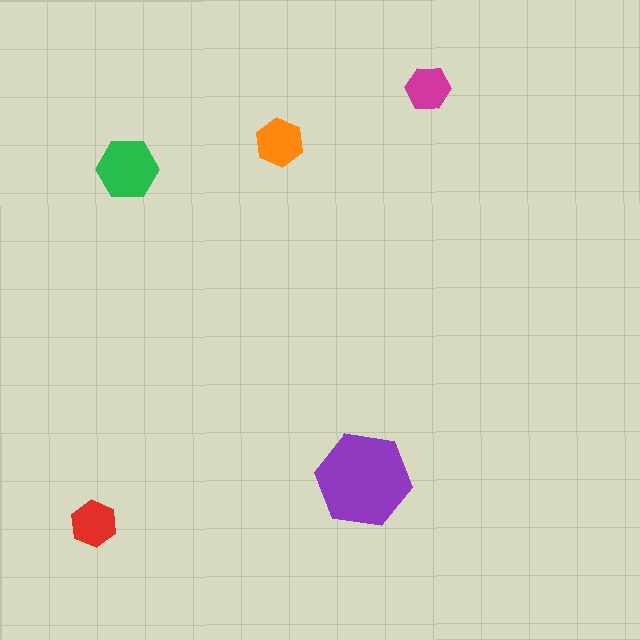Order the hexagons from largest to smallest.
the purple one, the green one, the orange one, the red one, the magenta one.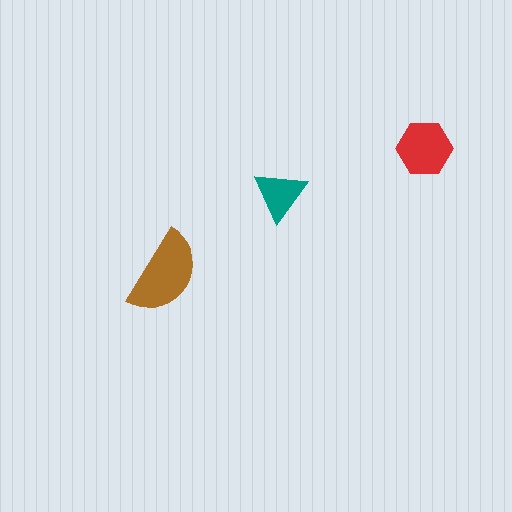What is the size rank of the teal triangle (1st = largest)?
3rd.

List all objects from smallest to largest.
The teal triangle, the red hexagon, the brown semicircle.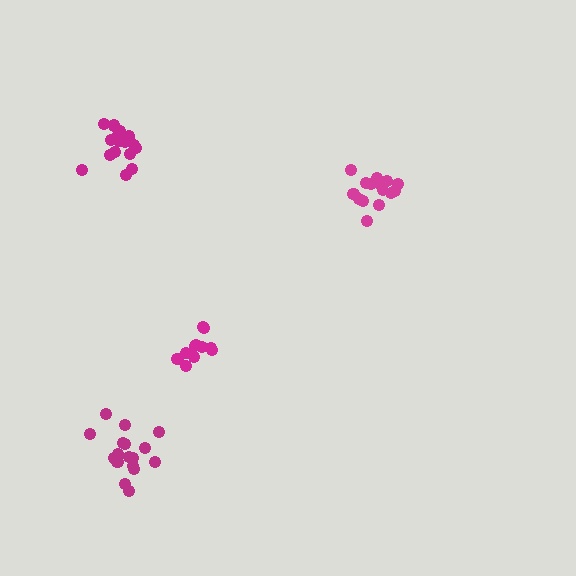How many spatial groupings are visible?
There are 4 spatial groupings.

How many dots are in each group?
Group 1: 17 dots, Group 2: 11 dots, Group 3: 17 dots, Group 4: 15 dots (60 total).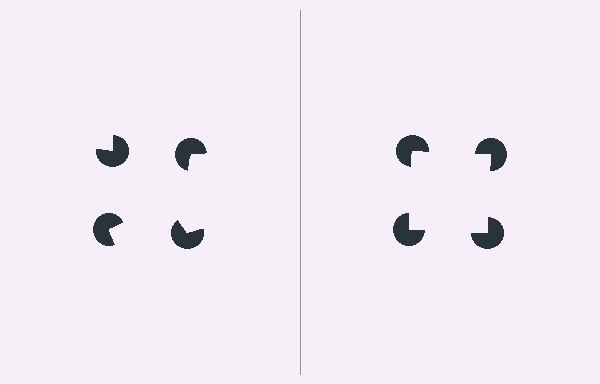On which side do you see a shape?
An illusory square appears on the right side. On the left side the wedge cuts are rotated, so no coherent shape forms.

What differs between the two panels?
The pac-man discs are positioned identically on both sides; only the wedge orientations differ. On the right they align to a square; on the left they are misaligned.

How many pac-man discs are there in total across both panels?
8 — 4 on each side.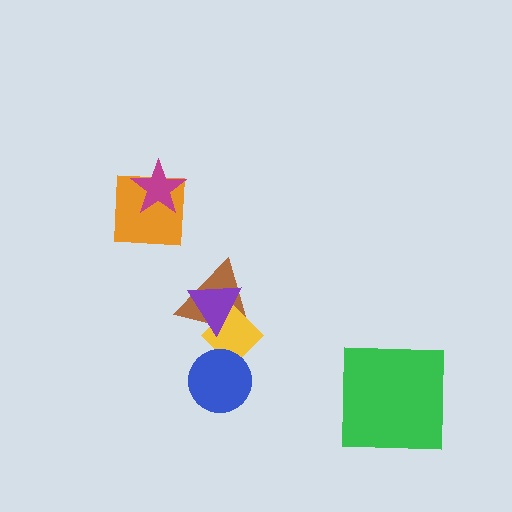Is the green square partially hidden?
No, no other shape covers it.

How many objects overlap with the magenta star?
1 object overlaps with the magenta star.